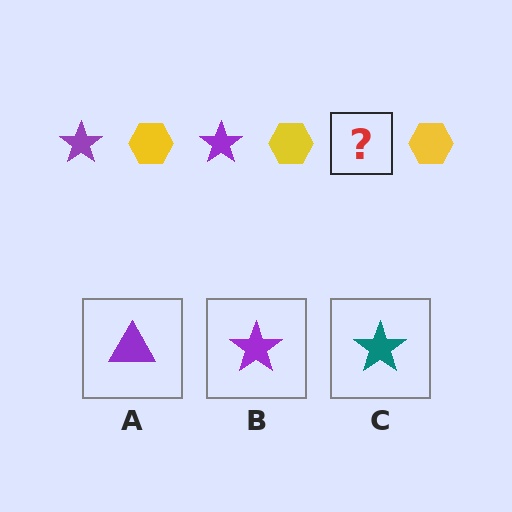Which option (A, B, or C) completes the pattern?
B.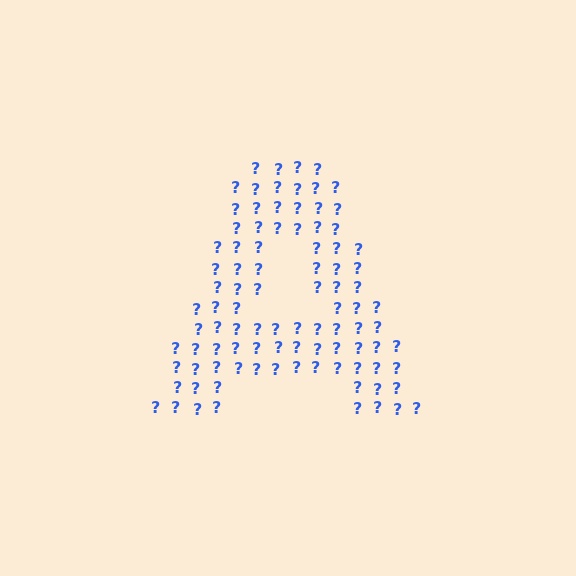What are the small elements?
The small elements are question marks.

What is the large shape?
The large shape is the letter A.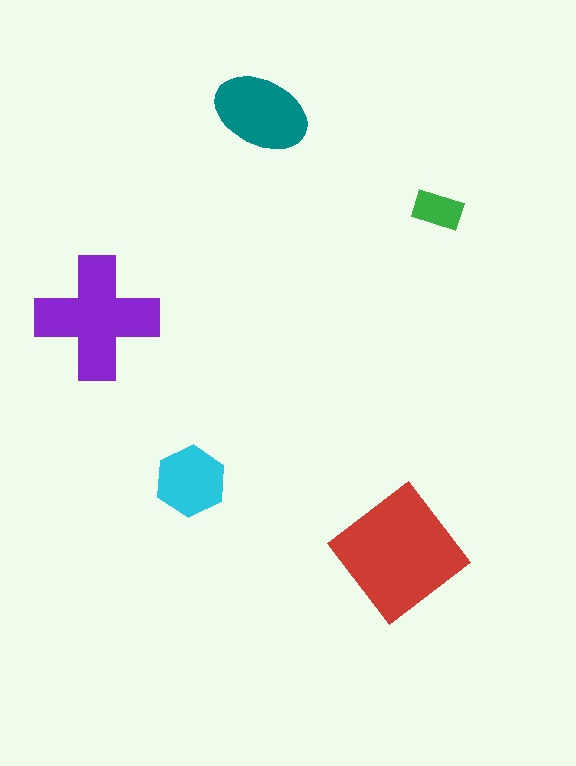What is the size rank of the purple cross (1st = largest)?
2nd.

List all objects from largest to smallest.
The red diamond, the purple cross, the teal ellipse, the cyan hexagon, the green rectangle.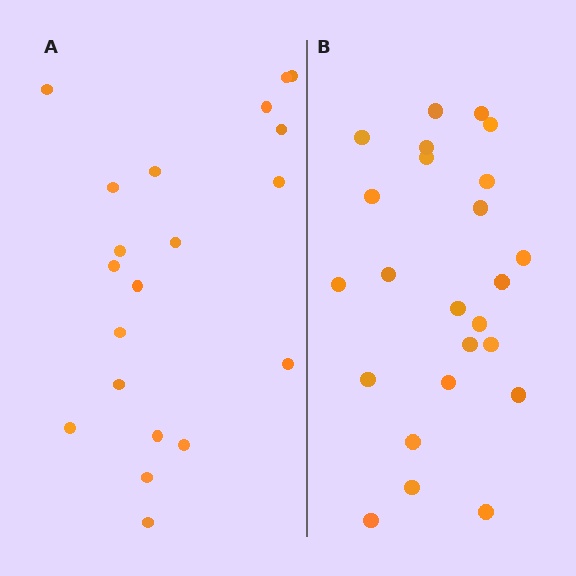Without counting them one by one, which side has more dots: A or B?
Region B (the right region) has more dots.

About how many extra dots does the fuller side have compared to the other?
Region B has about 4 more dots than region A.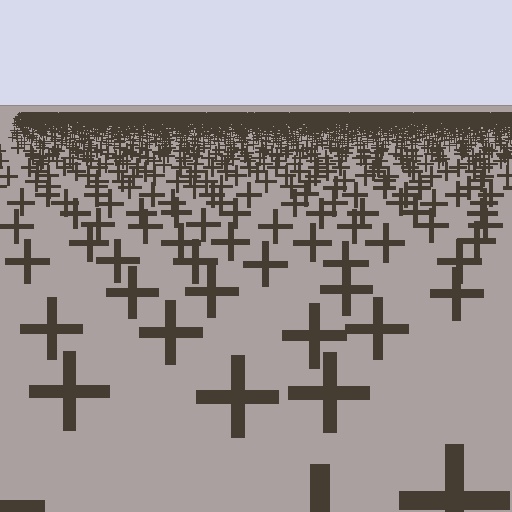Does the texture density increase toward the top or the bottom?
Density increases toward the top.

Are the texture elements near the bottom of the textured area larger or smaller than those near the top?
Larger. Near the bottom, elements are closer to the viewer and appear at a bigger on-screen size.